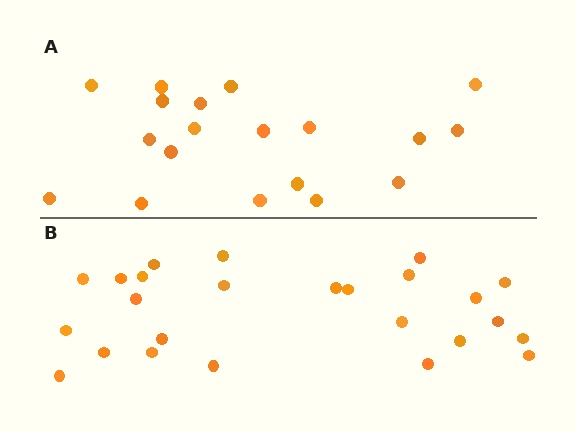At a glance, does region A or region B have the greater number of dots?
Region B (the bottom region) has more dots.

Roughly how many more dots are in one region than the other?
Region B has about 6 more dots than region A.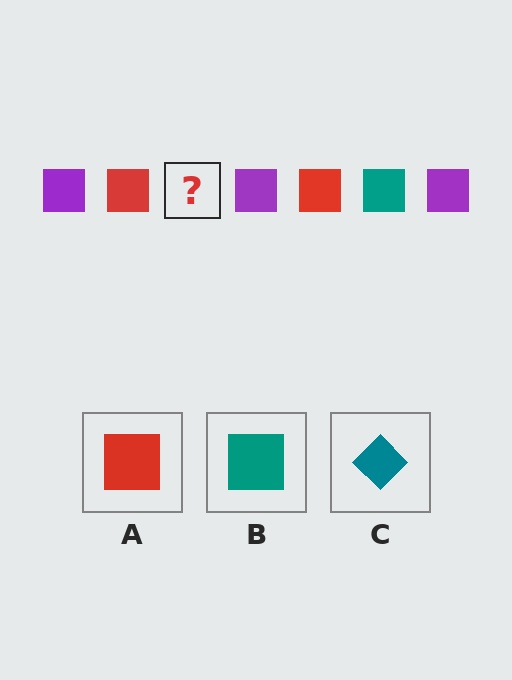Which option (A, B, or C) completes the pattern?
B.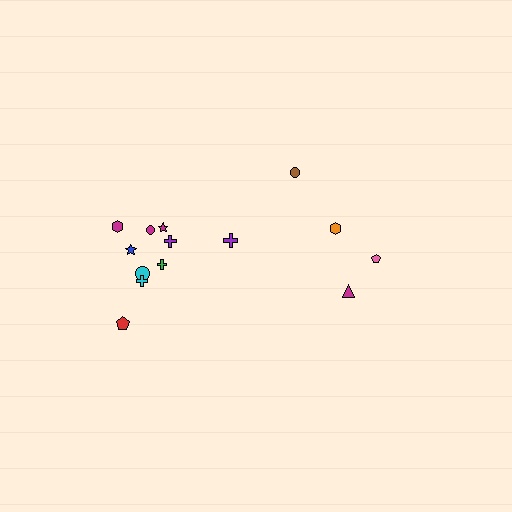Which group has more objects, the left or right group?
The left group.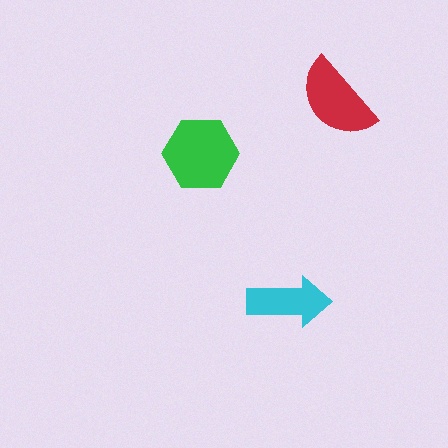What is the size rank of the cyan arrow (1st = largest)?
3rd.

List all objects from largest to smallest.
The green hexagon, the red semicircle, the cyan arrow.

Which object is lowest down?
The cyan arrow is bottommost.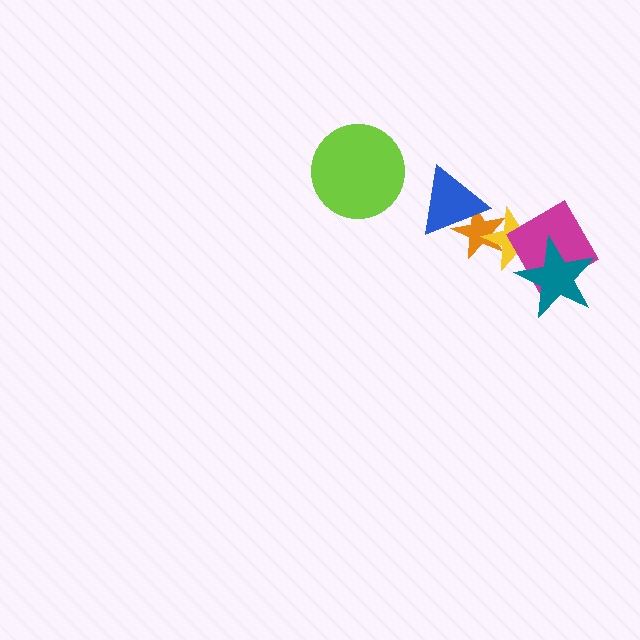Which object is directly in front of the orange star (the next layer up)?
The yellow star is directly in front of the orange star.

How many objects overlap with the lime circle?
0 objects overlap with the lime circle.